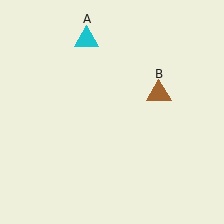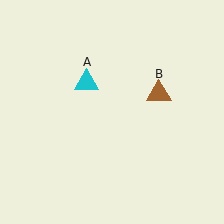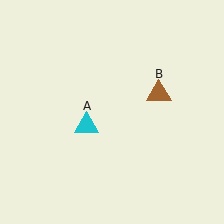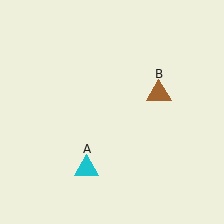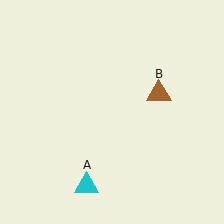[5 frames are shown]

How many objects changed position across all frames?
1 object changed position: cyan triangle (object A).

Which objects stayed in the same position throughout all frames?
Brown triangle (object B) remained stationary.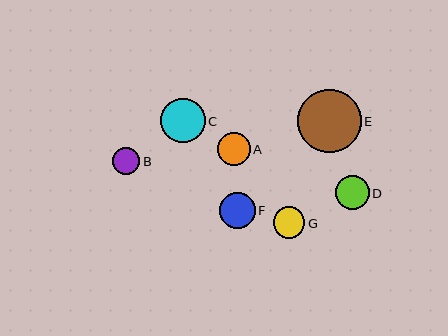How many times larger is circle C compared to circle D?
Circle C is approximately 1.3 times the size of circle D.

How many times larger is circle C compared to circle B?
Circle C is approximately 1.6 times the size of circle B.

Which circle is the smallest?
Circle B is the smallest with a size of approximately 27 pixels.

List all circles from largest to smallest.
From largest to smallest: E, C, F, D, A, G, B.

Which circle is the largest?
Circle E is the largest with a size of approximately 63 pixels.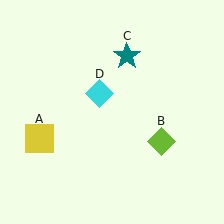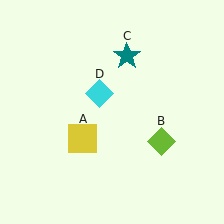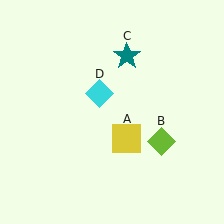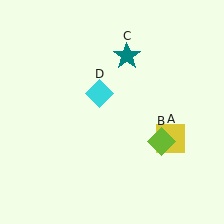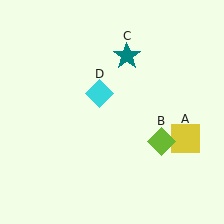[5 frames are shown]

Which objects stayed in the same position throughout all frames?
Lime diamond (object B) and teal star (object C) and cyan diamond (object D) remained stationary.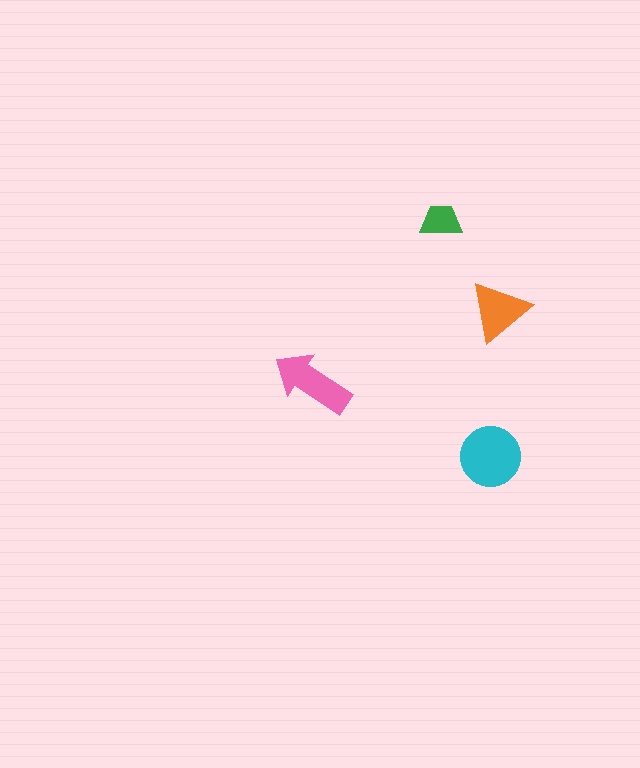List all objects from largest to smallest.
The cyan circle, the pink arrow, the orange triangle, the green trapezoid.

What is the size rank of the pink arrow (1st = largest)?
2nd.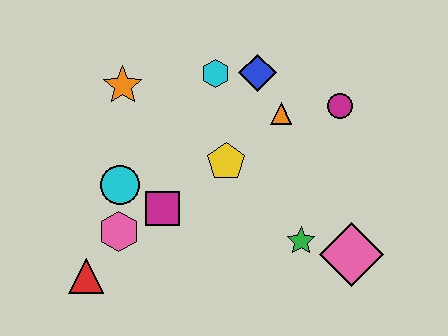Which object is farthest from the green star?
The orange star is farthest from the green star.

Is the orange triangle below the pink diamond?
No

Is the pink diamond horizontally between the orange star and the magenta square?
No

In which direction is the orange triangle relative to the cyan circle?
The orange triangle is to the right of the cyan circle.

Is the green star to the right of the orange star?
Yes